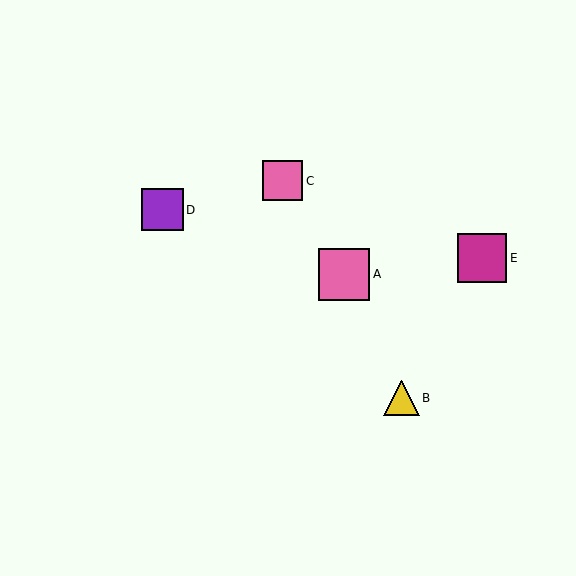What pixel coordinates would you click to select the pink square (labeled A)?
Click at (344, 274) to select the pink square A.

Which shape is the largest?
The pink square (labeled A) is the largest.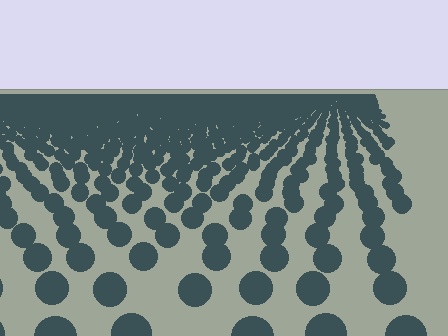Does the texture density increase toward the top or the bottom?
Density increases toward the top.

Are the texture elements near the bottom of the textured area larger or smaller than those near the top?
Larger. Near the bottom, elements are closer to the viewer and appear at a bigger on-screen size.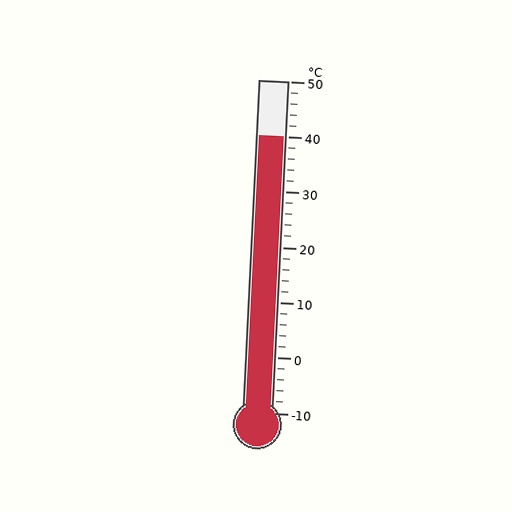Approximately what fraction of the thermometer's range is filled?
The thermometer is filled to approximately 85% of its range.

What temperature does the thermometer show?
The thermometer shows approximately 40°C.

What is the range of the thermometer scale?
The thermometer scale ranges from -10°C to 50°C.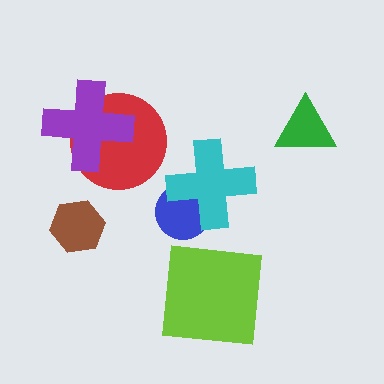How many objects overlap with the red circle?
1 object overlaps with the red circle.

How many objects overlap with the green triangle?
0 objects overlap with the green triangle.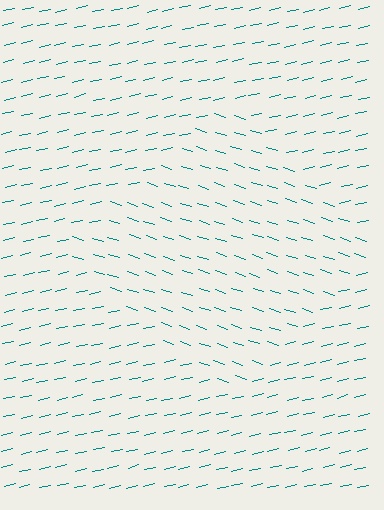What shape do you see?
I see a diamond.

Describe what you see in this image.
The image is filled with small teal line segments. A diamond region in the image has lines oriented differently from the surrounding lines, creating a visible texture boundary.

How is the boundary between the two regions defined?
The boundary is defined purely by a change in line orientation (approximately 32 degrees difference). All lines are the same color and thickness.